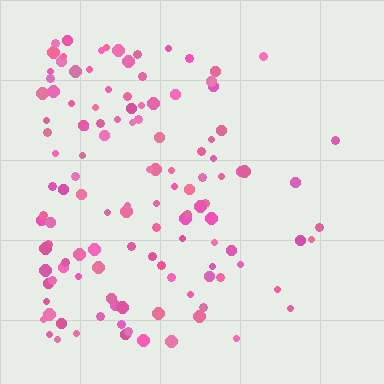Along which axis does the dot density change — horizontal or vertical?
Horizontal.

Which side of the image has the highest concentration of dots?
The left.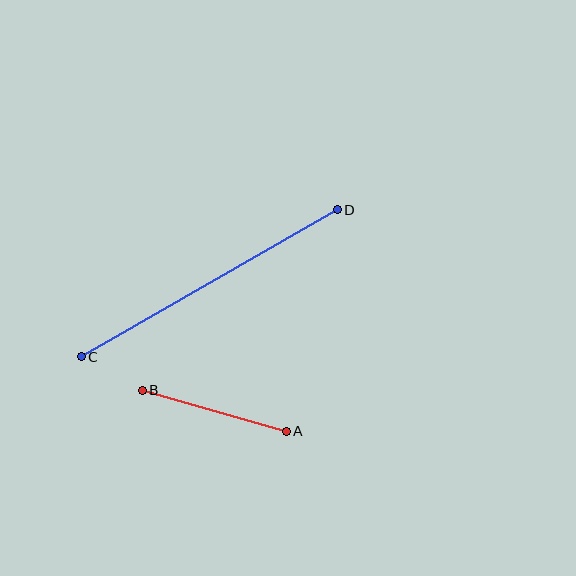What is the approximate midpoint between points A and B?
The midpoint is at approximately (214, 411) pixels.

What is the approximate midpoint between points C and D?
The midpoint is at approximately (209, 283) pixels.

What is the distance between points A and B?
The distance is approximately 150 pixels.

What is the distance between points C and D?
The distance is approximately 296 pixels.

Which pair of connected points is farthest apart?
Points C and D are farthest apart.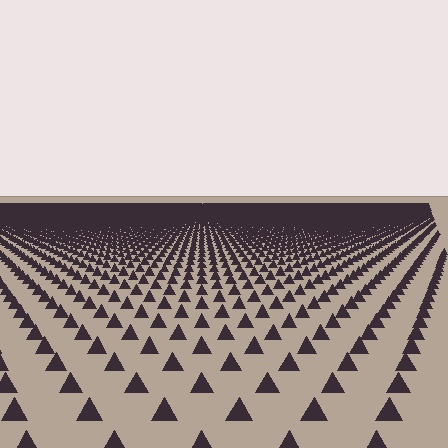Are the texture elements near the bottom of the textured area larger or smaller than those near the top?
Larger. Near the bottom, elements are closer to the viewer and appear at a bigger on-screen size.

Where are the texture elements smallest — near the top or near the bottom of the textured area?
Near the top.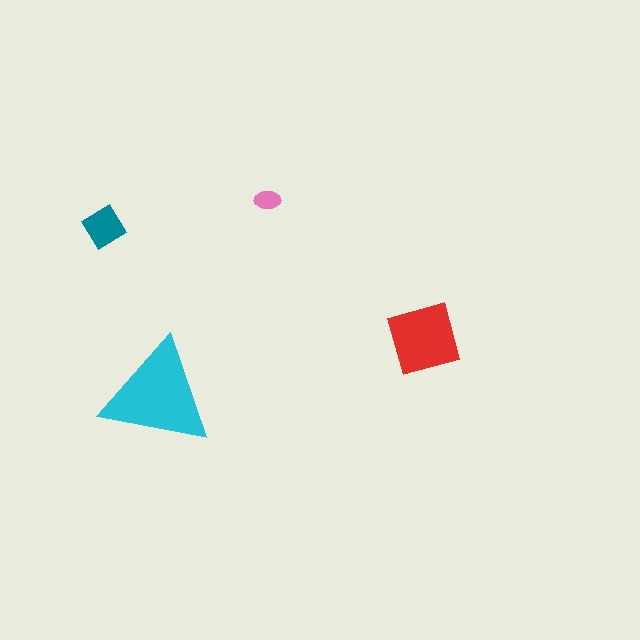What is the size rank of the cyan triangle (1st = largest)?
1st.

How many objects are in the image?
There are 4 objects in the image.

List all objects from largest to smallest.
The cyan triangle, the red diamond, the teal diamond, the pink ellipse.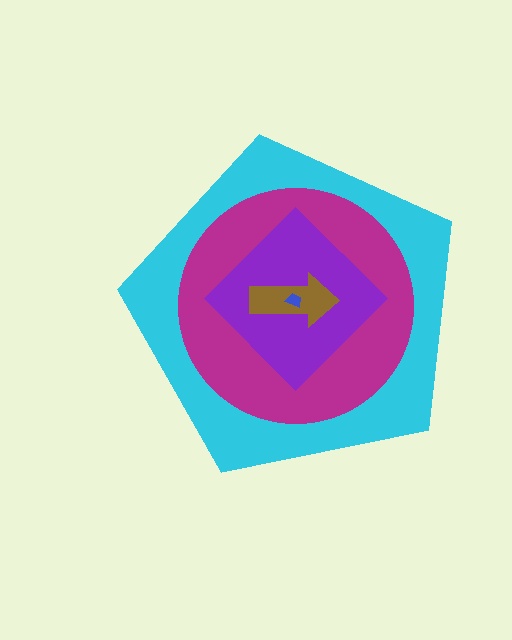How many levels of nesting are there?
5.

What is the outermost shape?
The cyan pentagon.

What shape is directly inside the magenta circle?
The purple diamond.